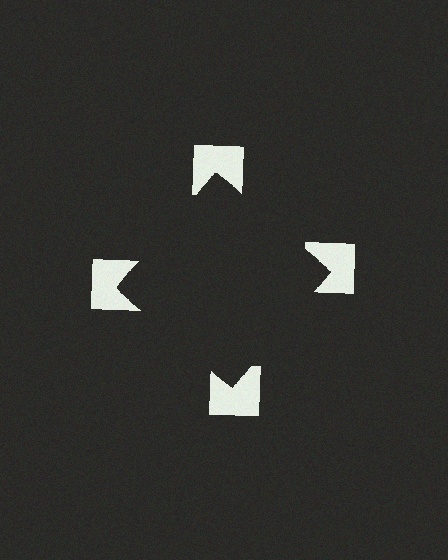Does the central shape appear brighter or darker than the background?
It typically appears slightly darker than the background, even though no actual brightness change is drawn.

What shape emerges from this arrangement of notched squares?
An illusory square — its edges are inferred from the aligned wedge cuts in the notched squares, not physically drawn.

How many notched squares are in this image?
There are 4 — one at each vertex of the illusory square.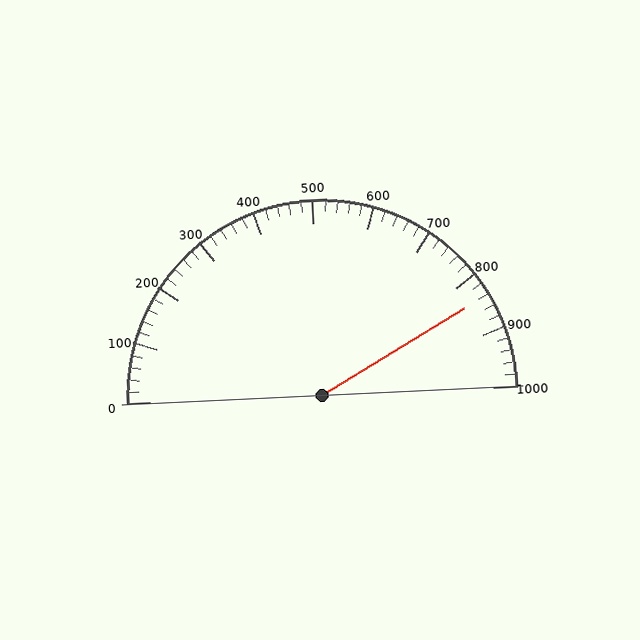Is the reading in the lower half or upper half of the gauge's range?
The reading is in the upper half of the range (0 to 1000).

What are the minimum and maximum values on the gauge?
The gauge ranges from 0 to 1000.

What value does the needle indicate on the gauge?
The needle indicates approximately 840.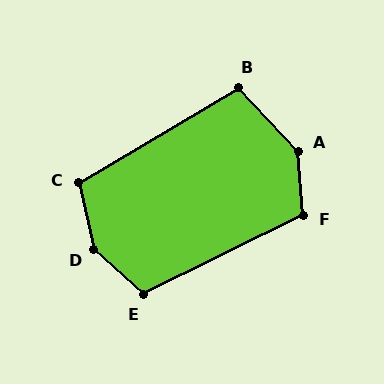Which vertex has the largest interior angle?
D, at approximately 145 degrees.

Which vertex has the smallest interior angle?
B, at approximately 103 degrees.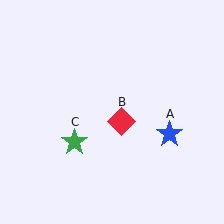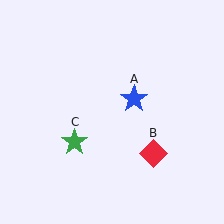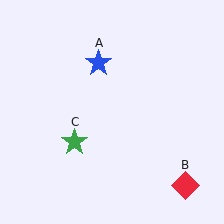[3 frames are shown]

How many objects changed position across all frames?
2 objects changed position: blue star (object A), red diamond (object B).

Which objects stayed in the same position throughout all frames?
Green star (object C) remained stationary.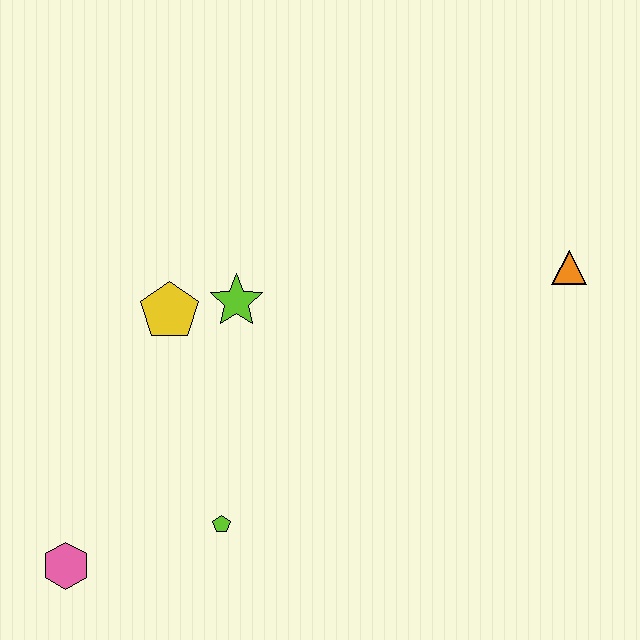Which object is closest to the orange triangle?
The lime star is closest to the orange triangle.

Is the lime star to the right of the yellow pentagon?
Yes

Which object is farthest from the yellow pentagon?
The orange triangle is farthest from the yellow pentagon.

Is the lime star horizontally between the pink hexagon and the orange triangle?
Yes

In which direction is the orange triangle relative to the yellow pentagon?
The orange triangle is to the right of the yellow pentagon.